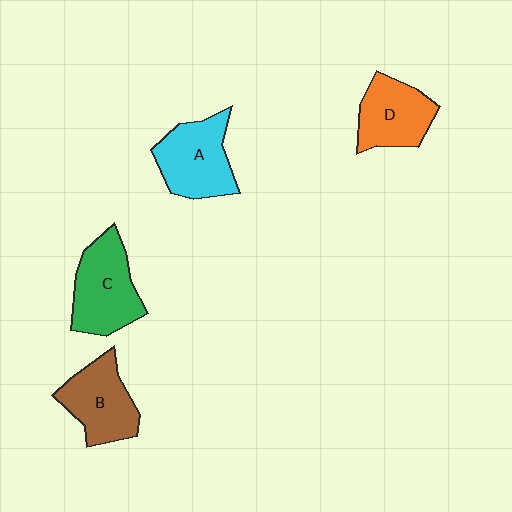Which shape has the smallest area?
Shape D (orange).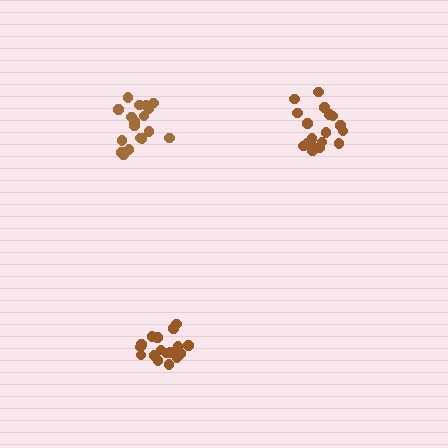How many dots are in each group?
Group 1: 18 dots, Group 2: 18 dots, Group 3: 17 dots (53 total).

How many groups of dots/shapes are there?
There are 3 groups.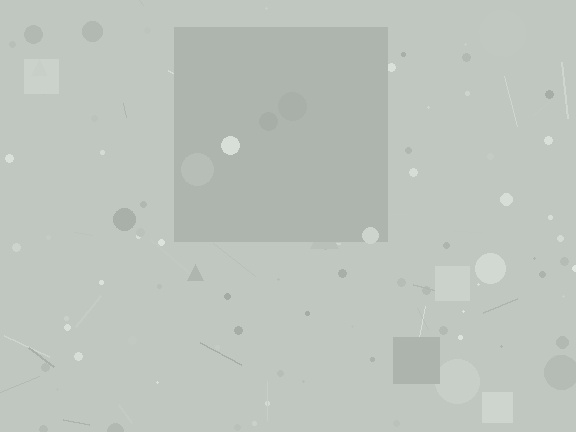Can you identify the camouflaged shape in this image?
The camouflaged shape is a square.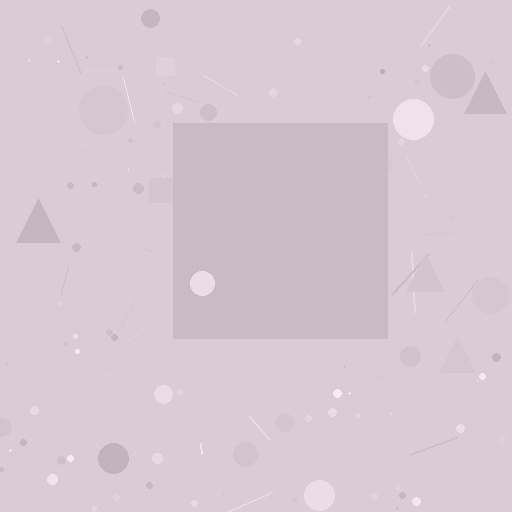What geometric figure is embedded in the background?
A square is embedded in the background.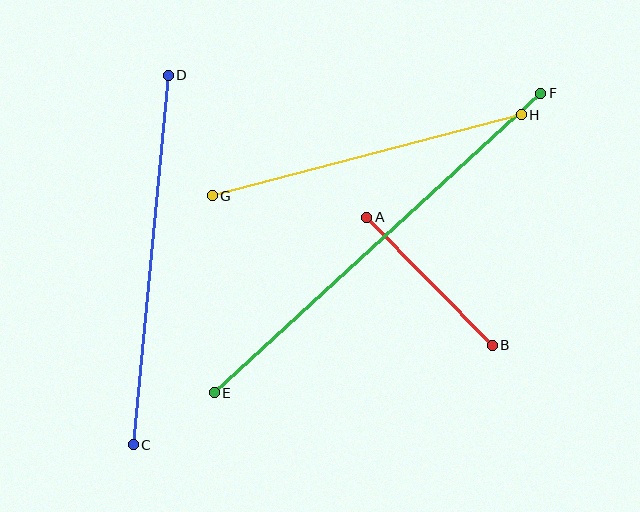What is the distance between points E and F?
The distance is approximately 443 pixels.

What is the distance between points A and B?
The distance is approximately 179 pixels.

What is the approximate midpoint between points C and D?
The midpoint is at approximately (151, 260) pixels.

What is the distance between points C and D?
The distance is approximately 371 pixels.